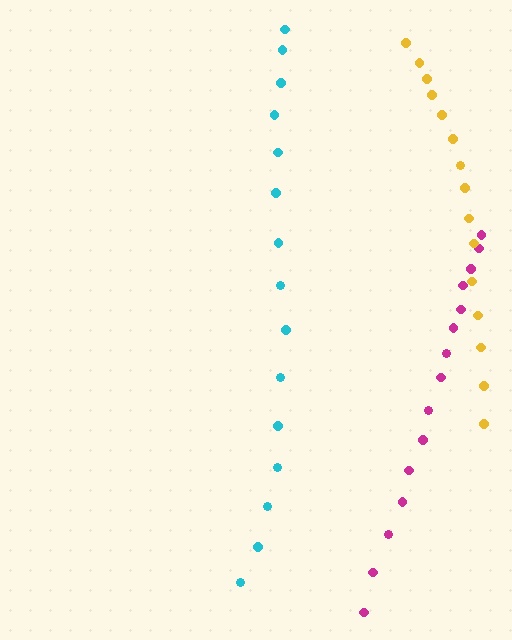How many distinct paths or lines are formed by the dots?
There are 3 distinct paths.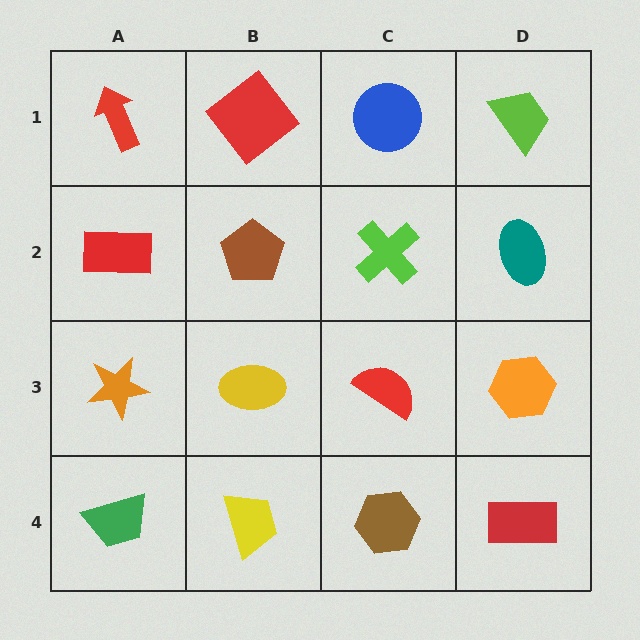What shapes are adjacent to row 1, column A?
A red rectangle (row 2, column A), a red diamond (row 1, column B).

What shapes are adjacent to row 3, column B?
A brown pentagon (row 2, column B), a yellow trapezoid (row 4, column B), an orange star (row 3, column A), a red semicircle (row 3, column C).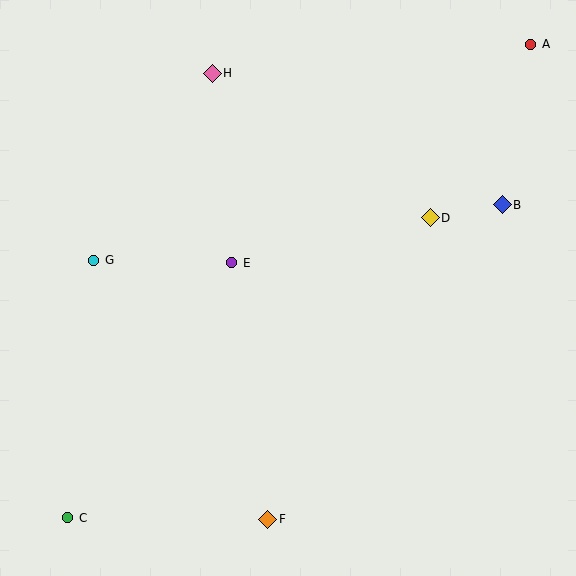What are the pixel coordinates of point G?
Point G is at (94, 260).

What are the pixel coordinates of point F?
Point F is at (268, 519).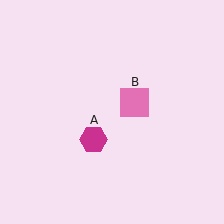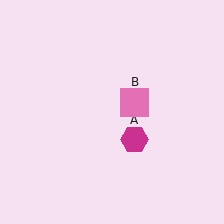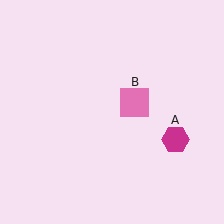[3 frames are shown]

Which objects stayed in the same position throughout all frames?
Pink square (object B) remained stationary.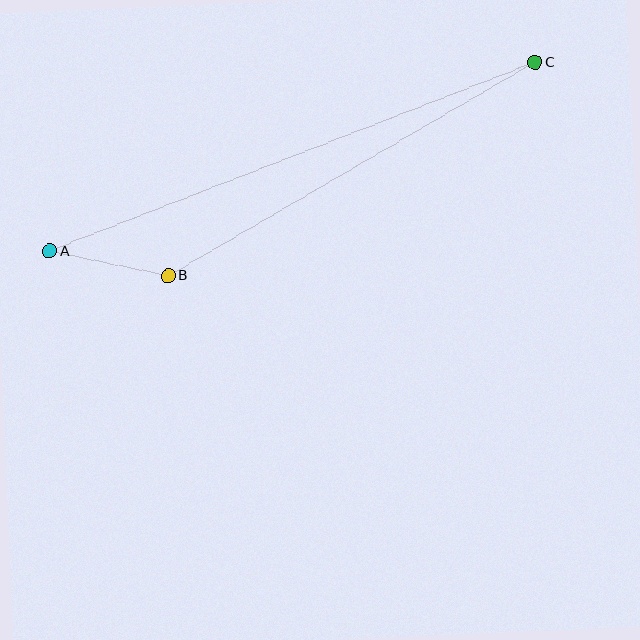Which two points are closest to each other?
Points A and B are closest to each other.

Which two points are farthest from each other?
Points A and C are farthest from each other.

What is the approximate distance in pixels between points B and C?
The distance between B and C is approximately 425 pixels.